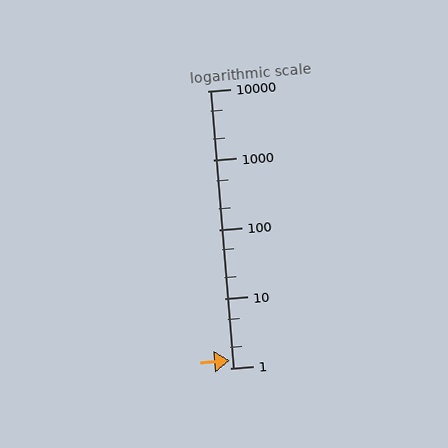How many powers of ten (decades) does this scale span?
The scale spans 4 decades, from 1 to 10000.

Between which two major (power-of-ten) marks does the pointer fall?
The pointer is between 1 and 10.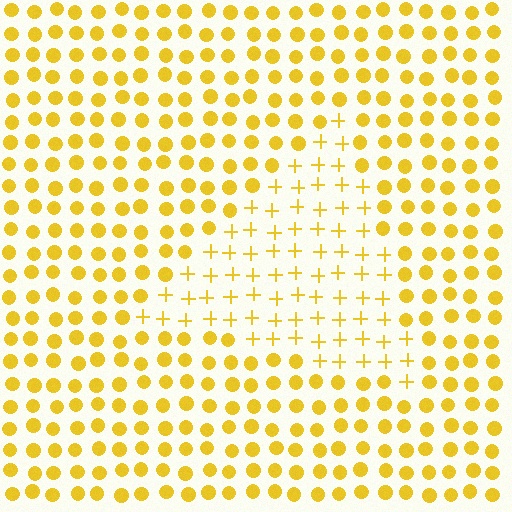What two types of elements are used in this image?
The image uses plus signs inside the triangle region and circles outside it.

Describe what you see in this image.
The image is filled with small yellow elements arranged in a uniform grid. A triangle-shaped region contains plus signs, while the surrounding area contains circles. The boundary is defined purely by the change in element shape.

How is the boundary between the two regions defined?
The boundary is defined by a change in element shape: plus signs inside vs. circles outside. All elements share the same color and spacing.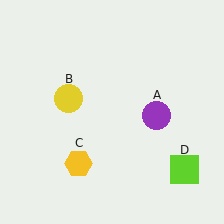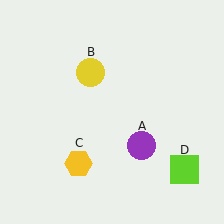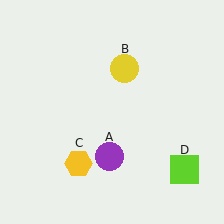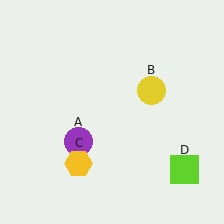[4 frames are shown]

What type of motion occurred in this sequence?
The purple circle (object A), yellow circle (object B) rotated clockwise around the center of the scene.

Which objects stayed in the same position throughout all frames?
Yellow hexagon (object C) and lime square (object D) remained stationary.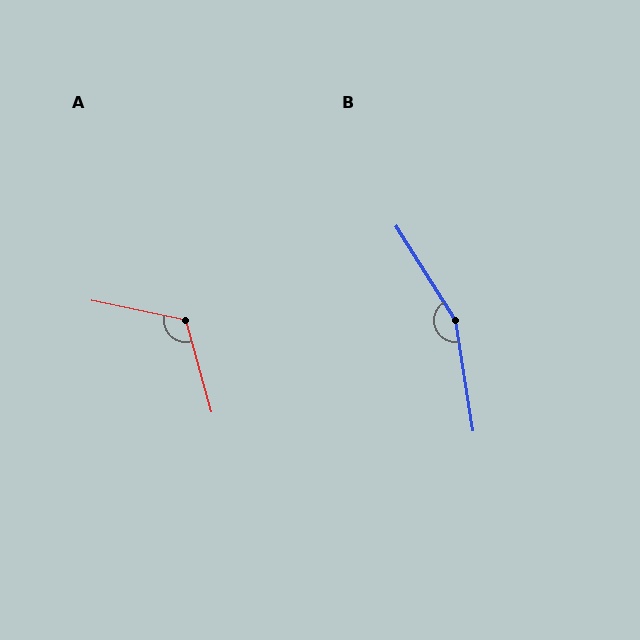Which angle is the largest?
B, at approximately 157 degrees.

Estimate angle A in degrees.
Approximately 117 degrees.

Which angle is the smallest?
A, at approximately 117 degrees.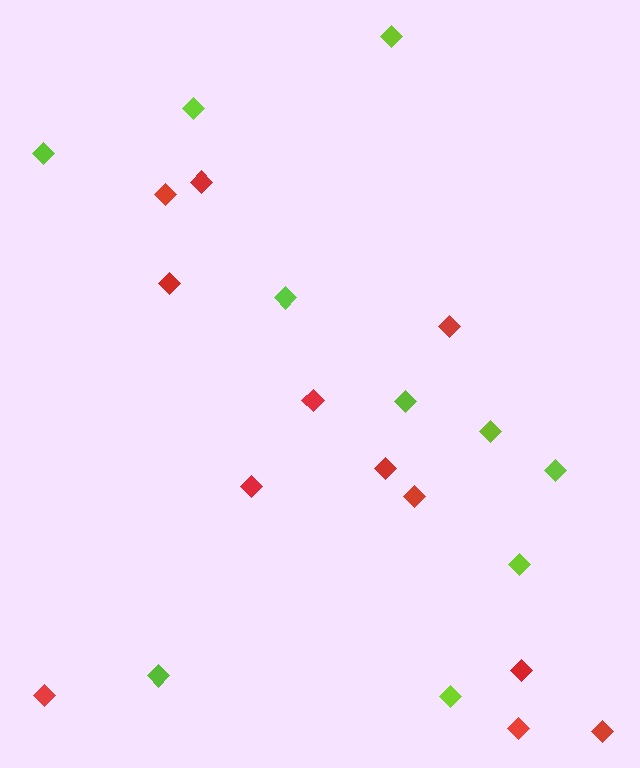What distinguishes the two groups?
There are 2 groups: one group of red diamonds (12) and one group of lime diamonds (10).